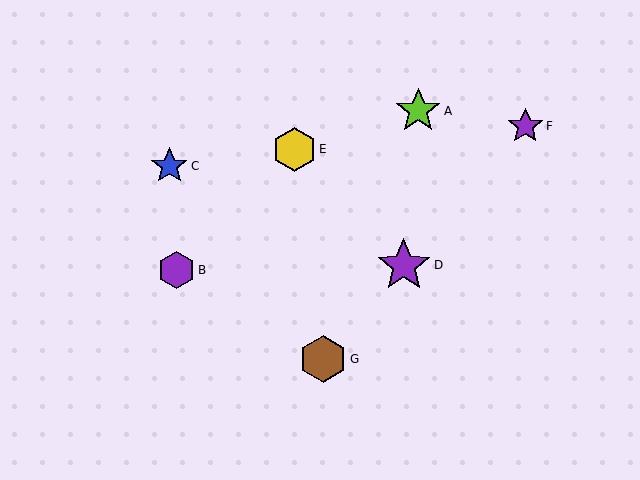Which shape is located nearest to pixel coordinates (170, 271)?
The purple hexagon (labeled B) at (176, 270) is nearest to that location.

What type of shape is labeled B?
Shape B is a purple hexagon.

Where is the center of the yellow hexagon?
The center of the yellow hexagon is at (295, 149).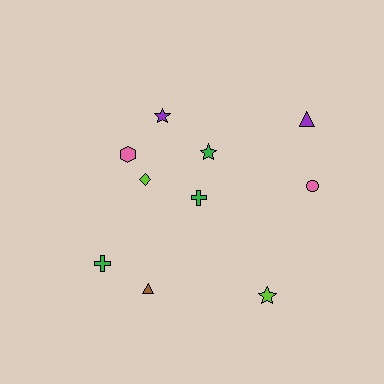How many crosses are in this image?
There are 2 crosses.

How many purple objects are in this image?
There are 2 purple objects.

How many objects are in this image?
There are 10 objects.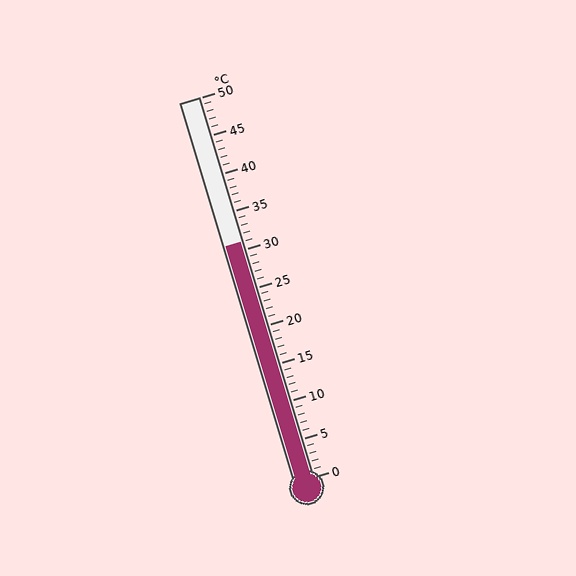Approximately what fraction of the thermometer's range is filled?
The thermometer is filled to approximately 60% of its range.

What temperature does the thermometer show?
The thermometer shows approximately 31°C.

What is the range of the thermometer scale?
The thermometer scale ranges from 0°C to 50°C.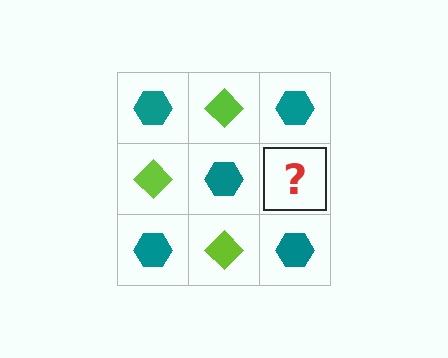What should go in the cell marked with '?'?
The missing cell should contain a lime diamond.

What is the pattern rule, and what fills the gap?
The rule is that it alternates teal hexagon and lime diamond in a checkerboard pattern. The gap should be filled with a lime diamond.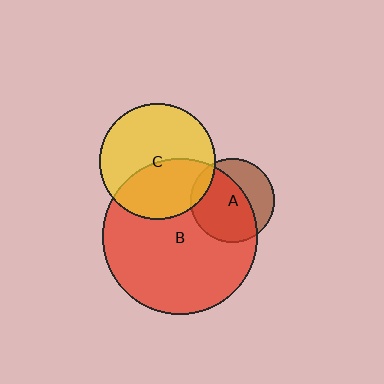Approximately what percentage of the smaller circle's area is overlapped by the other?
Approximately 65%.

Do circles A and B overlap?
Yes.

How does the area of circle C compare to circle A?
Approximately 1.9 times.